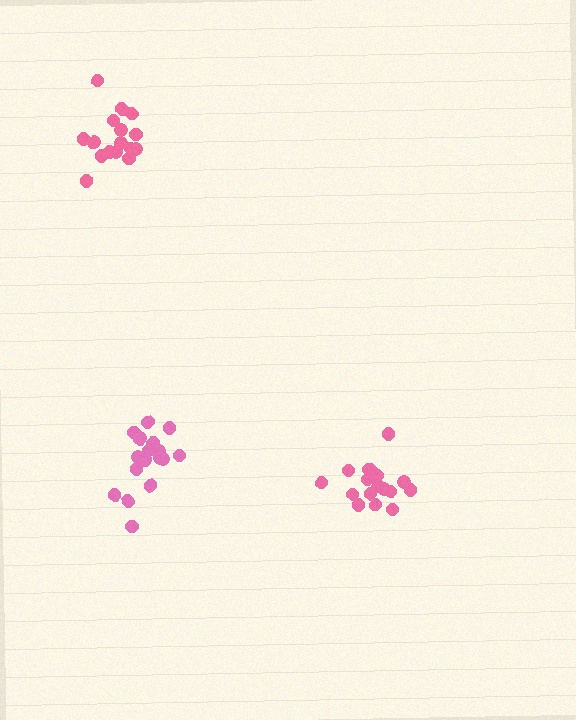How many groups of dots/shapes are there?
There are 3 groups.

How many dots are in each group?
Group 1: 16 dots, Group 2: 19 dots, Group 3: 17 dots (52 total).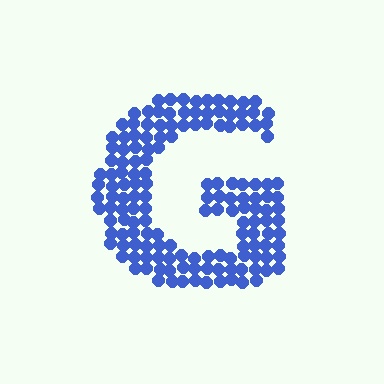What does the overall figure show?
The overall figure shows the letter G.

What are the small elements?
The small elements are circles.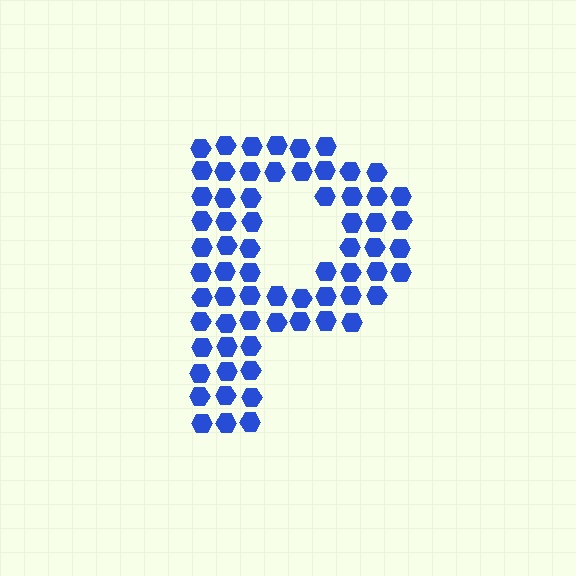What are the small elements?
The small elements are hexagons.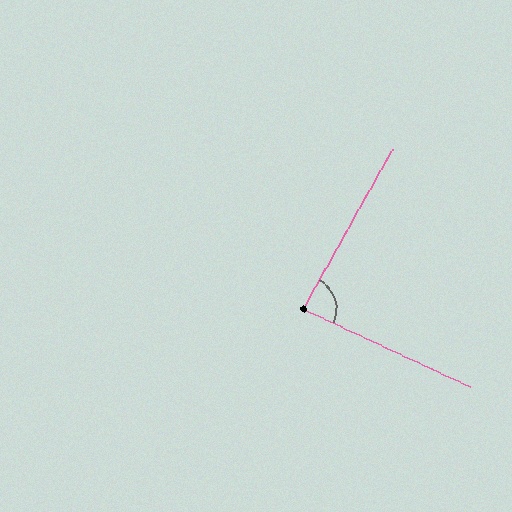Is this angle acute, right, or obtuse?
It is approximately a right angle.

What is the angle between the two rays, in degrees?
Approximately 86 degrees.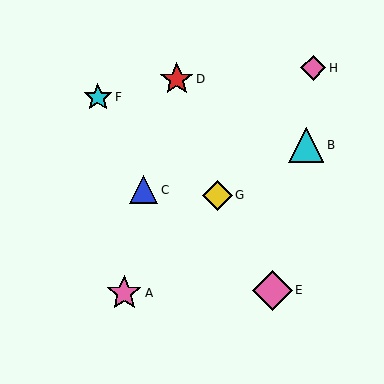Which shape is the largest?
The pink diamond (labeled E) is the largest.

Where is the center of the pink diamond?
The center of the pink diamond is at (313, 68).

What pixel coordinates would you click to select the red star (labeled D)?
Click at (177, 79) to select the red star D.